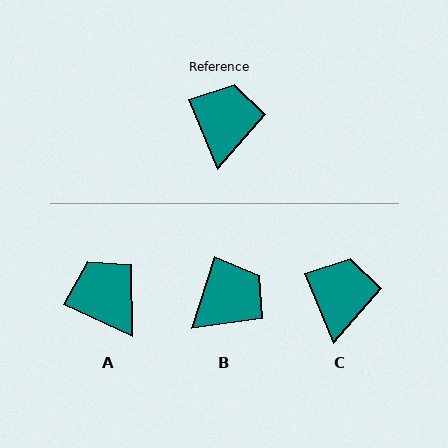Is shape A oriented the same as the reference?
No, it is off by about 42 degrees.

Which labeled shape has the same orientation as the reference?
C.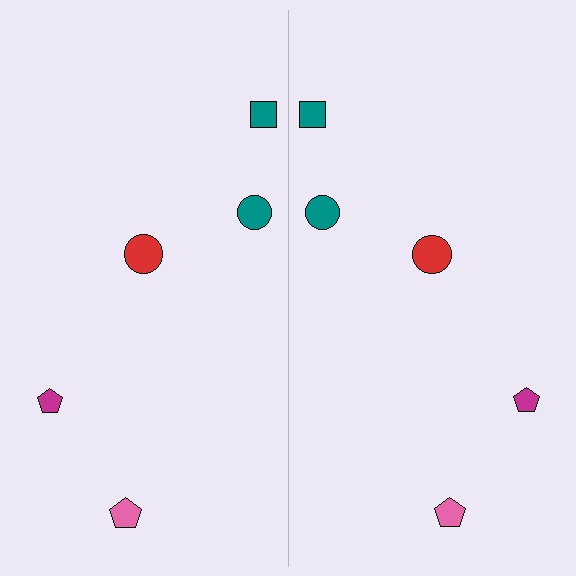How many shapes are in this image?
There are 10 shapes in this image.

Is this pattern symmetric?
Yes, this pattern has bilateral (reflection) symmetry.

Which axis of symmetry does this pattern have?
The pattern has a vertical axis of symmetry running through the center of the image.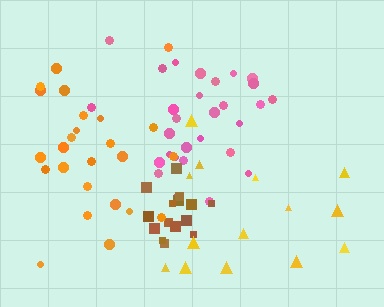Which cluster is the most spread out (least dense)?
Yellow.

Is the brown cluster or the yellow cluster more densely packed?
Brown.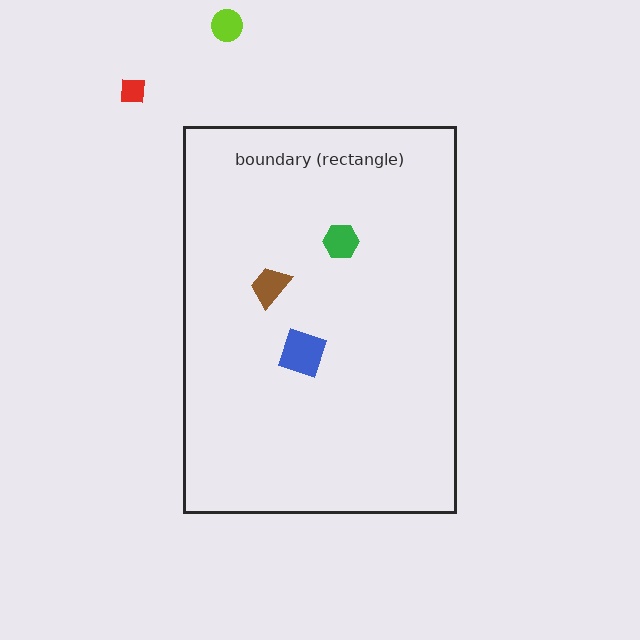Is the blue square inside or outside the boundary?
Inside.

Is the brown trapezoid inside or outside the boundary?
Inside.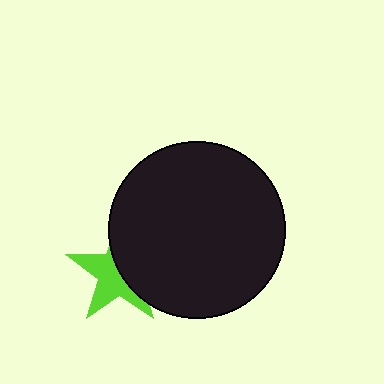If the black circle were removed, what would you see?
You would see the complete lime star.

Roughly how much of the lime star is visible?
About half of it is visible (roughly 52%).